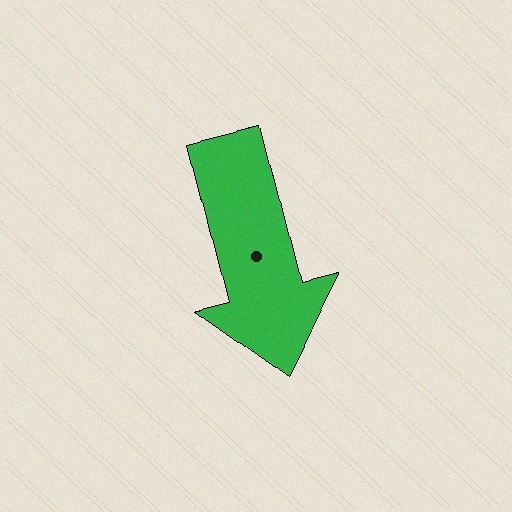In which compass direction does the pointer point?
South.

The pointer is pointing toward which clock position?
Roughly 6 o'clock.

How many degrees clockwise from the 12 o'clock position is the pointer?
Approximately 166 degrees.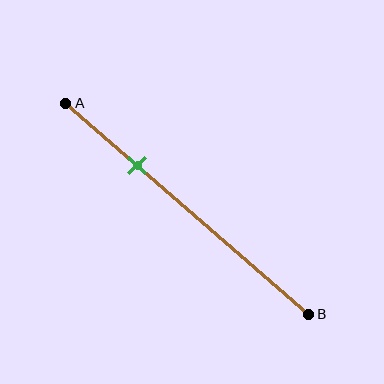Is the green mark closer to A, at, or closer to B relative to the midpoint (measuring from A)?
The green mark is closer to point A than the midpoint of segment AB.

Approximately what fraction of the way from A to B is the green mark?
The green mark is approximately 30% of the way from A to B.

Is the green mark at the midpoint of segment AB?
No, the mark is at about 30% from A, not at the 50% midpoint.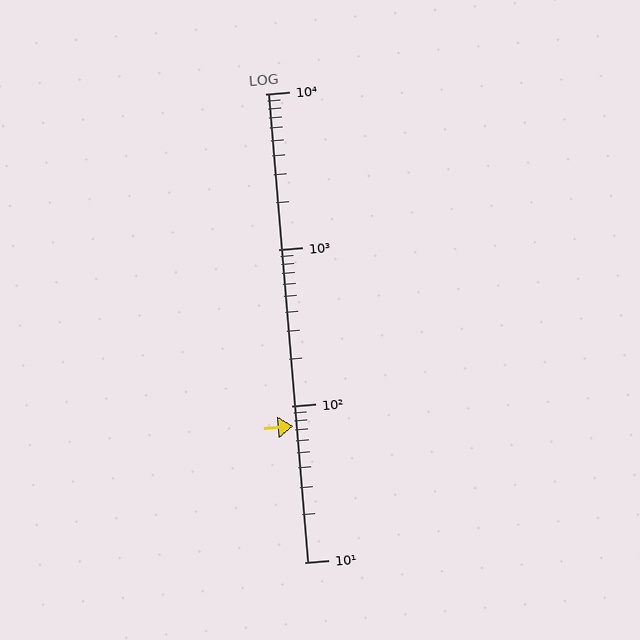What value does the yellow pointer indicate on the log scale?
The pointer indicates approximately 74.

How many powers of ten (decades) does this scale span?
The scale spans 3 decades, from 10 to 10000.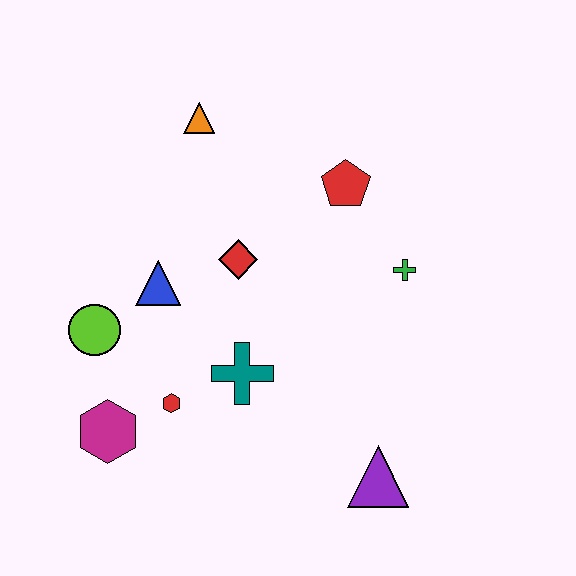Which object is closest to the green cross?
The red pentagon is closest to the green cross.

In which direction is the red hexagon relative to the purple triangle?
The red hexagon is to the left of the purple triangle.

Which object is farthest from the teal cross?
The orange triangle is farthest from the teal cross.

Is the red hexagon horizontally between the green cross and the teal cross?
No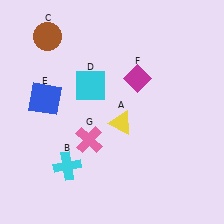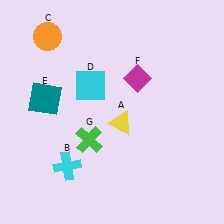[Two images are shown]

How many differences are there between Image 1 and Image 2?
There are 3 differences between the two images.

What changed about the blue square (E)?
In Image 1, E is blue. In Image 2, it changed to teal.